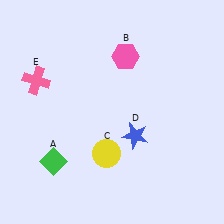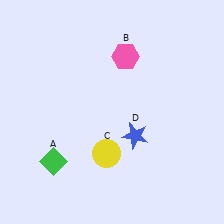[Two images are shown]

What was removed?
The pink cross (E) was removed in Image 2.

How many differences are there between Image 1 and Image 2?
There is 1 difference between the two images.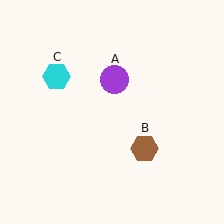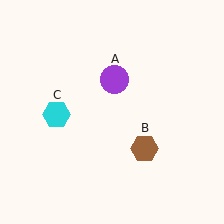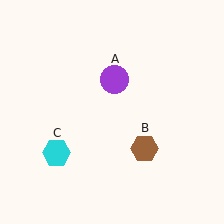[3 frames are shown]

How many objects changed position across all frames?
1 object changed position: cyan hexagon (object C).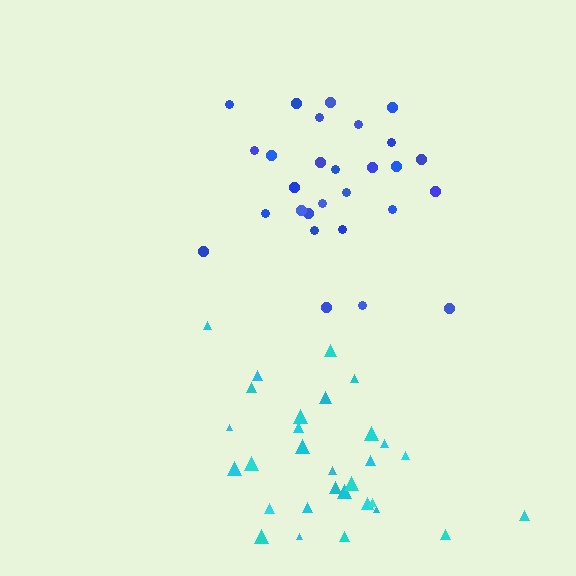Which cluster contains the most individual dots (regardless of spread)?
Cyan (30).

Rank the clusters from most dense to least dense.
blue, cyan.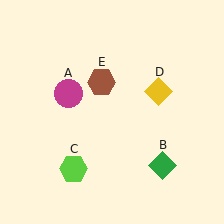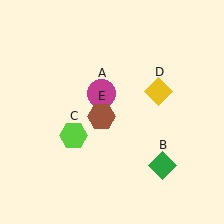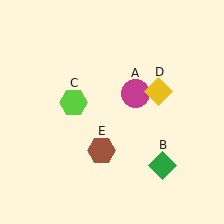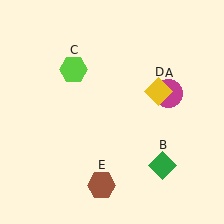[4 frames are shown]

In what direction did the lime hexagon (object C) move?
The lime hexagon (object C) moved up.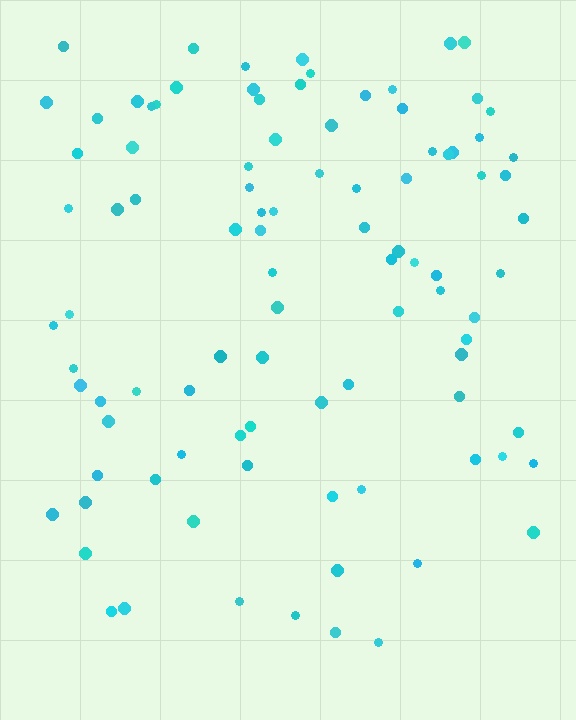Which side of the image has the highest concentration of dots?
The top.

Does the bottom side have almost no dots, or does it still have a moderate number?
Still a moderate number, just noticeably fewer than the top.